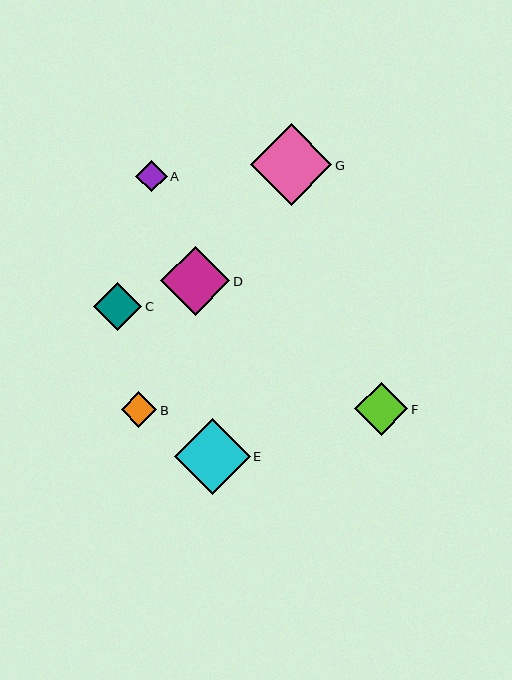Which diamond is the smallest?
Diamond A is the smallest with a size of approximately 32 pixels.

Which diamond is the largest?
Diamond G is the largest with a size of approximately 81 pixels.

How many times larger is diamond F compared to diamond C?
Diamond F is approximately 1.1 times the size of diamond C.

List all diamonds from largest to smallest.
From largest to smallest: G, E, D, F, C, B, A.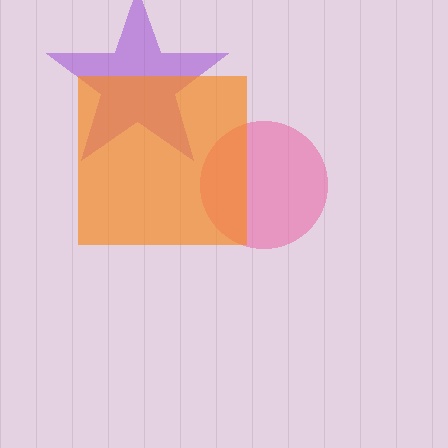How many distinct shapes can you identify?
There are 3 distinct shapes: a pink circle, a purple star, an orange square.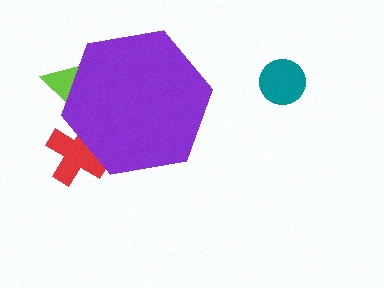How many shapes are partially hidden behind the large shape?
2 shapes are partially hidden.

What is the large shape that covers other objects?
A purple hexagon.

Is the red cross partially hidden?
Yes, the red cross is partially hidden behind the purple hexagon.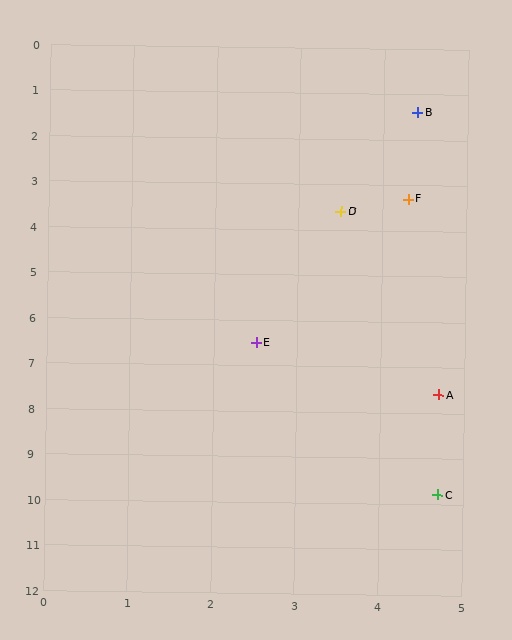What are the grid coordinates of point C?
Point C is at approximately (4.7, 9.8).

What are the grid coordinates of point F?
Point F is at approximately (4.3, 3.3).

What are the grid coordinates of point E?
Point E is at approximately (2.5, 6.5).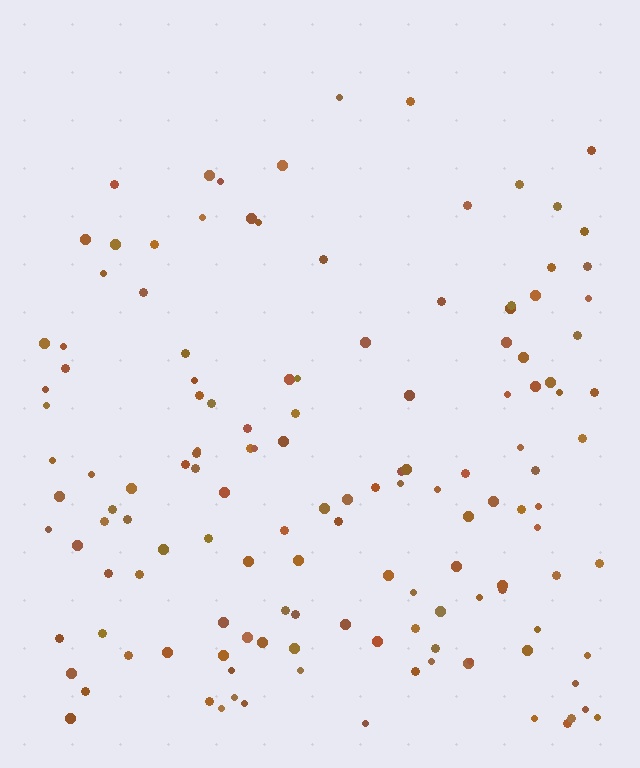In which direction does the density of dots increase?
From top to bottom, with the bottom side densest.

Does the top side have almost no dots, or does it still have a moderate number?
Still a moderate number, just noticeably fewer than the bottom.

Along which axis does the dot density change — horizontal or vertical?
Vertical.